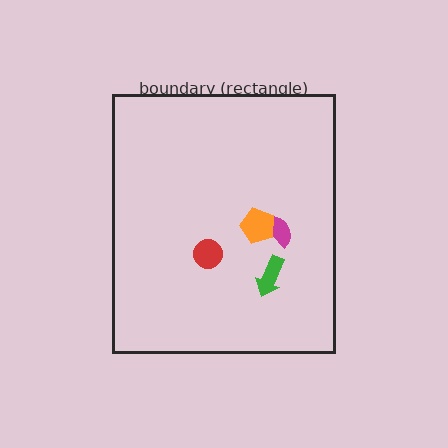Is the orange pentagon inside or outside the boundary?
Inside.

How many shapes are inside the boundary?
4 inside, 0 outside.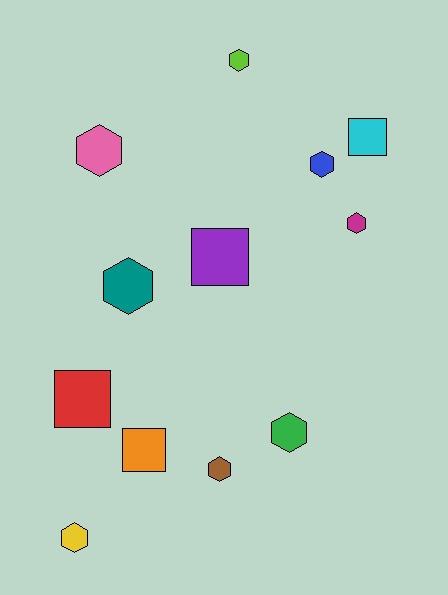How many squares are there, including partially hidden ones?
There are 4 squares.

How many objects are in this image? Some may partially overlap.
There are 12 objects.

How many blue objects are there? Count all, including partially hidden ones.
There is 1 blue object.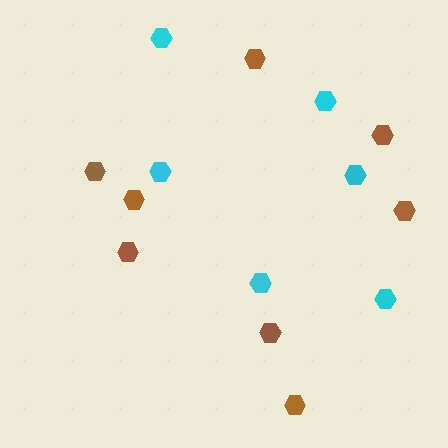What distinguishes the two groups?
There are 2 groups: one group of cyan hexagons (6) and one group of brown hexagons (8).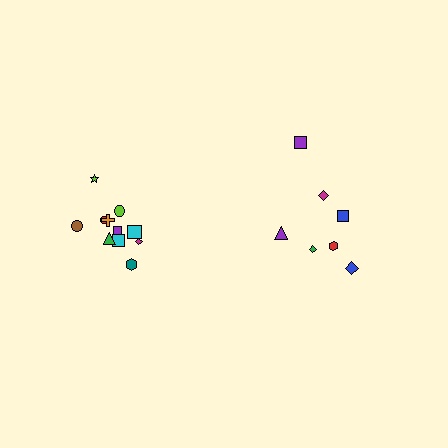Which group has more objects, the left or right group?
The left group.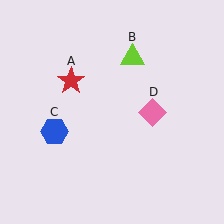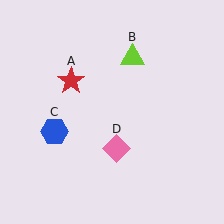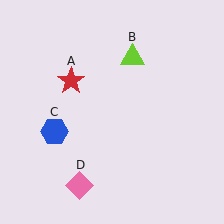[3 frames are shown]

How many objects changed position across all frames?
1 object changed position: pink diamond (object D).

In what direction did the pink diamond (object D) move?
The pink diamond (object D) moved down and to the left.